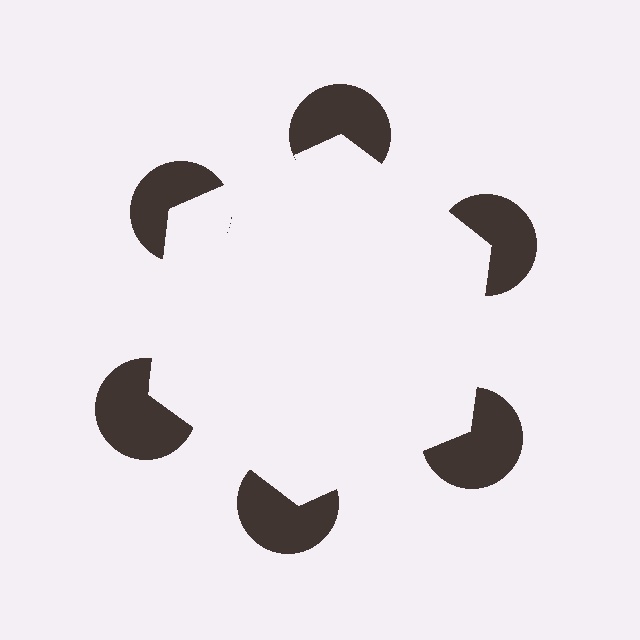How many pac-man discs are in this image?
There are 6 — one at each vertex of the illusory hexagon.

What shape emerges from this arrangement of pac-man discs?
An illusory hexagon — its edges are inferred from the aligned wedge cuts in the pac-man discs, not physically drawn.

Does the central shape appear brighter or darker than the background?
It typically appears slightly brighter than the background, even though no actual brightness change is drawn.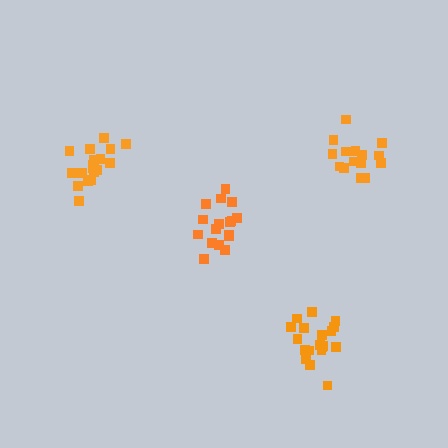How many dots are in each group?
Group 1: 15 dots, Group 2: 17 dots, Group 3: 19 dots, Group 4: 19 dots (70 total).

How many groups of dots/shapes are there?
There are 4 groups.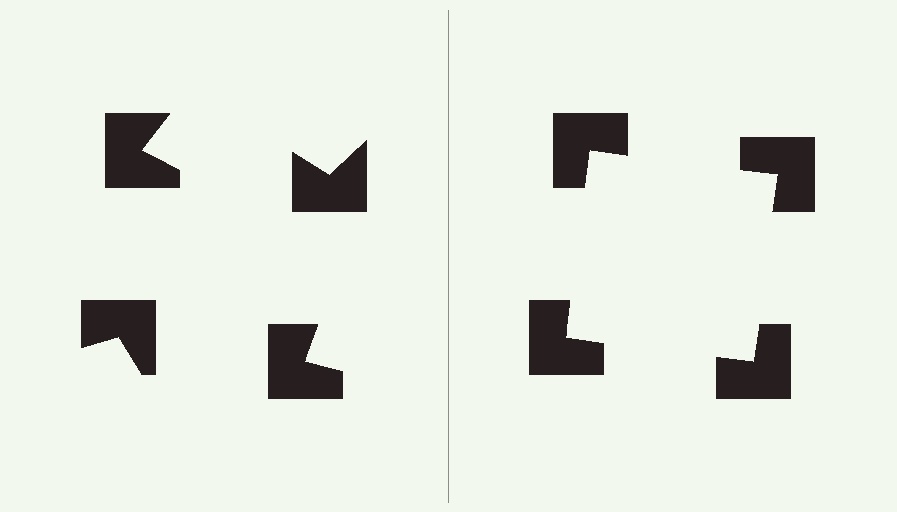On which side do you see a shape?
An illusory square appears on the right side. On the left side the wedge cuts are rotated, so no coherent shape forms.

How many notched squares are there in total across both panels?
8 — 4 on each side.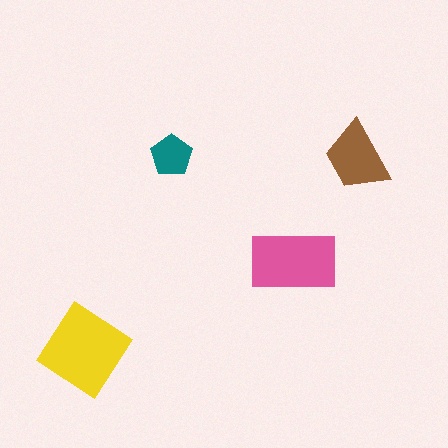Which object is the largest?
The yellow diamond.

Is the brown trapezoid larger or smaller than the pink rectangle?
Smaller.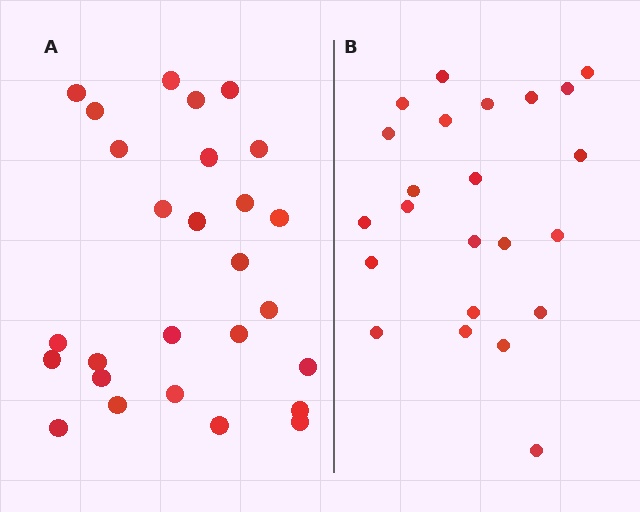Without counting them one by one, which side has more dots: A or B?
Region A (the left region) has more dots.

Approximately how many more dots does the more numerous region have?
Region A has about 4 more dots than region B.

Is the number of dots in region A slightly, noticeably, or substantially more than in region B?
Region A has only slightly more — the two regions are fairly close. The ratio is roughly 1.2 to 1.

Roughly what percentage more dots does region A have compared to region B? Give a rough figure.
About 15% more.